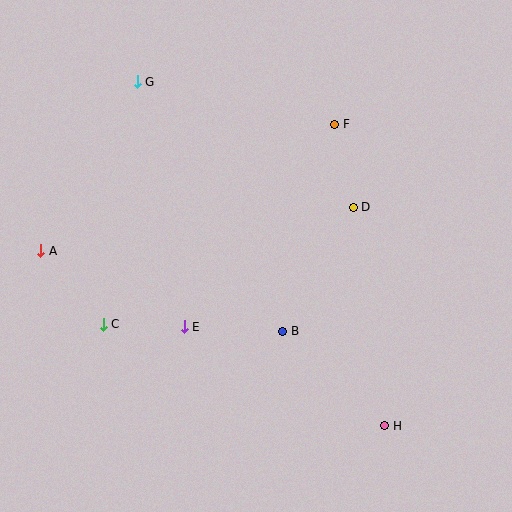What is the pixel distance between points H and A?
The distance between H and A is 386 pixels.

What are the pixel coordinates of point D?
Point D is at (353, 207).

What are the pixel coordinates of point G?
Point G is at (137, 82).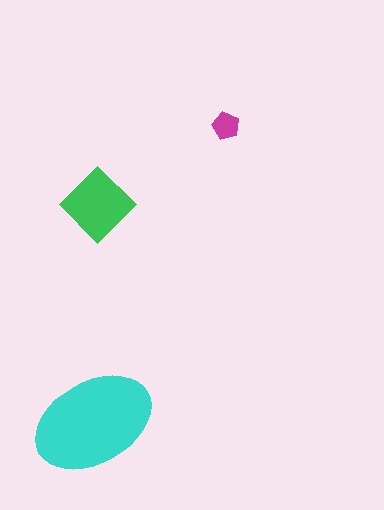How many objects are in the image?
There are 3 objects in the image.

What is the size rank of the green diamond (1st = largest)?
2nd.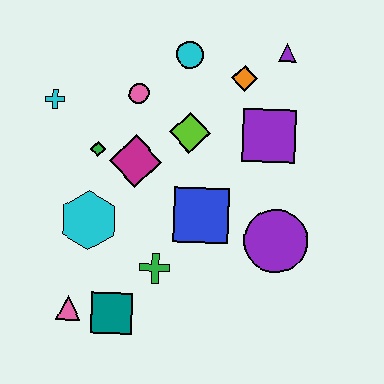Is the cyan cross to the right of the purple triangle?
No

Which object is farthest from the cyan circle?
The pink triangle is farthest from the cyan circle.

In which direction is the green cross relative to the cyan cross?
The green cross is below the cyan cross.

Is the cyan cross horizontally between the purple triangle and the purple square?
No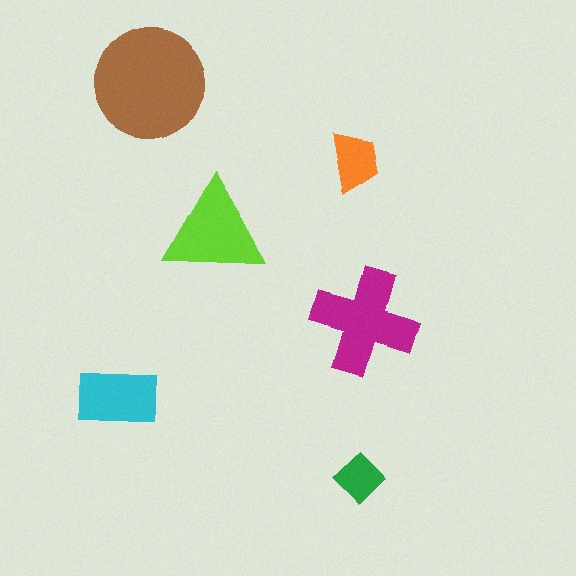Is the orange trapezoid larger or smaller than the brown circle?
Smaller.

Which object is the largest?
The brown circle.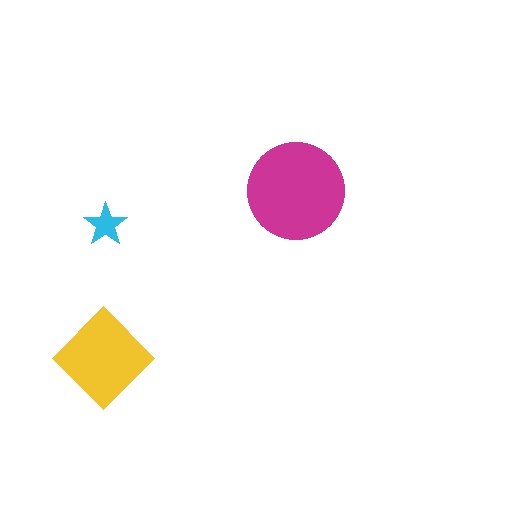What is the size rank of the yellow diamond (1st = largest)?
2nd.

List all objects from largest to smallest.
The magenta circle, the yellow diamond, the cyan star.